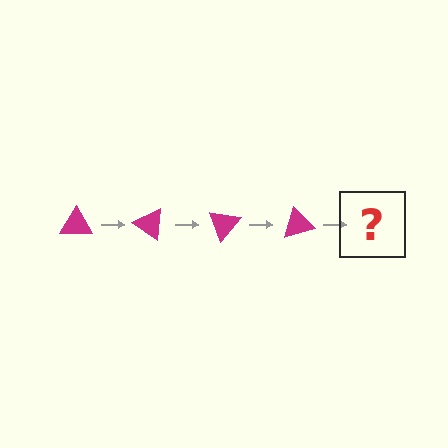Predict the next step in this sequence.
The next step is a magenta triangle rotated 140 degrees.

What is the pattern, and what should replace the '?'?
The pattern is that the triangle rotates 35 degrees each step. The '?' should be a magenta triangle rotated 140 degrees.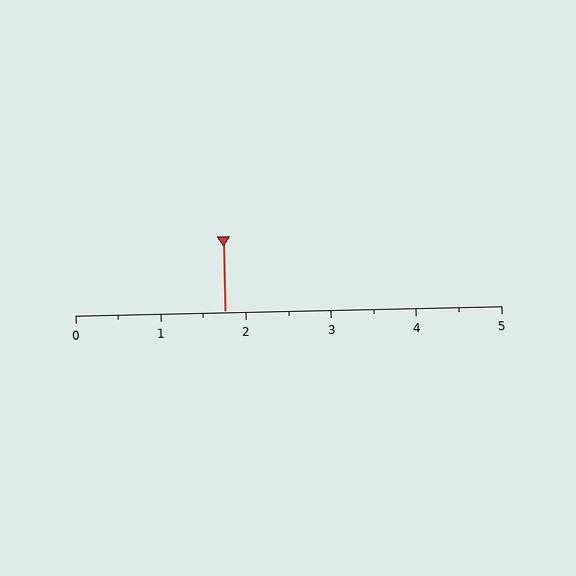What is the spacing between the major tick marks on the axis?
The major ticks are spaced 1 apart.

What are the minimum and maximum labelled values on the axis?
The axis runs from 0 to 5.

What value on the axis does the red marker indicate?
The marker indicates approximately 1.8.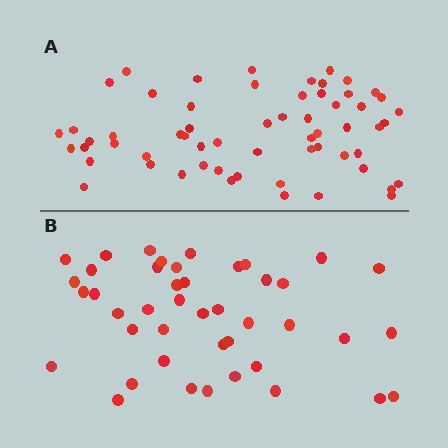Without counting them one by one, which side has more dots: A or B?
Region A (the top region) has more dots.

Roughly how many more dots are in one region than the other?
Region A has approximately 15 more dots than region B.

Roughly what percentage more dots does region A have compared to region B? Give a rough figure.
About 40% more.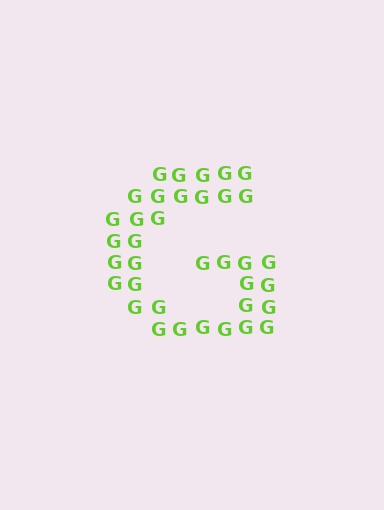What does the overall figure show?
The overall figure shows the letter G.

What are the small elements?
The small elements are letter G's.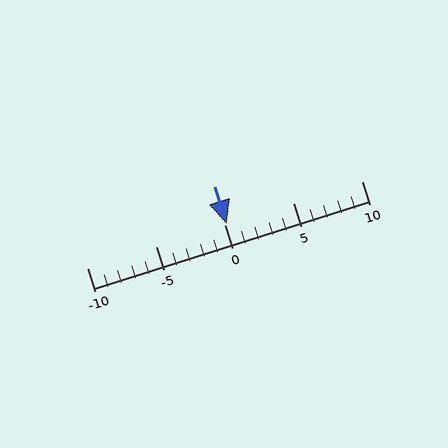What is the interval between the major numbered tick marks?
The major tick marks are spaced 5 units apart.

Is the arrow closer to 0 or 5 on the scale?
The arrow is closer to 0.